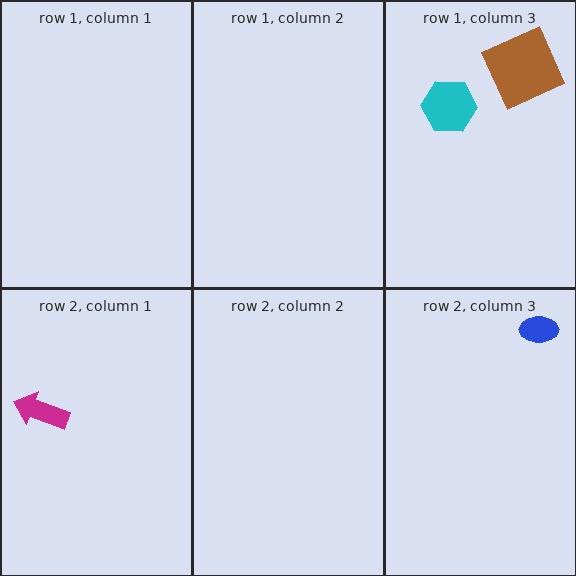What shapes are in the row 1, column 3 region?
The cyan hexagon, the brown square.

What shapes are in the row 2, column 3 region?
The blue ellipse.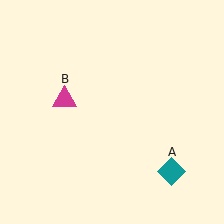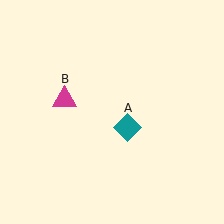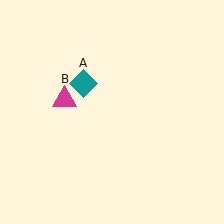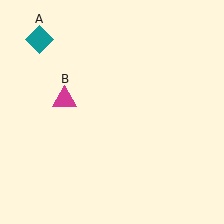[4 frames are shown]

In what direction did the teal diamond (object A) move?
The teal diamond (object A) moved up and to the left.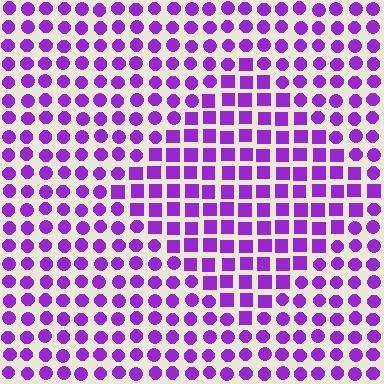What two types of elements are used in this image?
The image uses squares inside the diamond region and circles outside it.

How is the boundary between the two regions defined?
The boundary is defined by a change in element shape: squares inside vs. circles outside. All elements share the same color and spacing.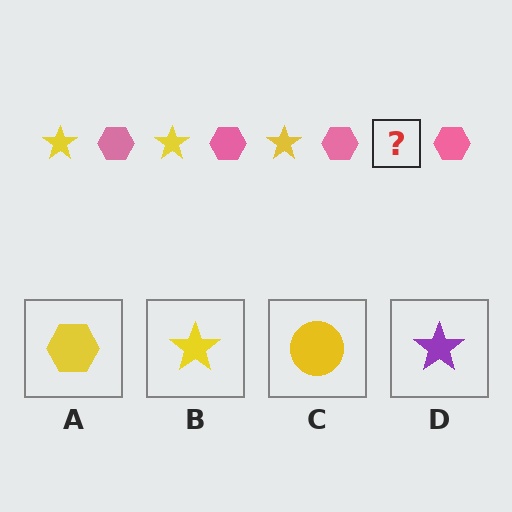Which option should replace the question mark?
Option B.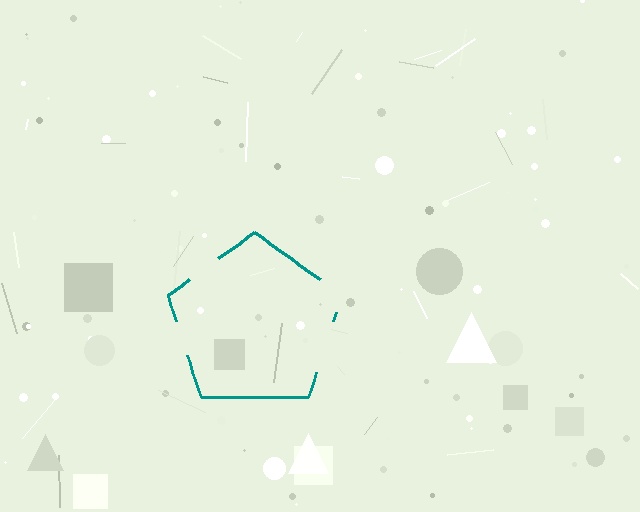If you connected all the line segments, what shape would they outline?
They would outline a pentagon.